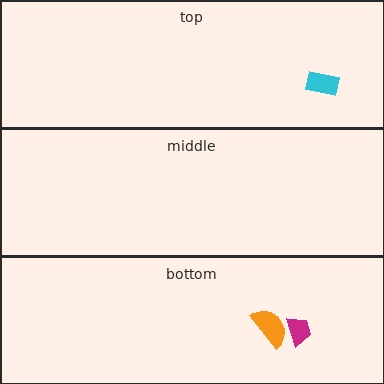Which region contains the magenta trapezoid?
The bottom region.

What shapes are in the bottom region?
The orange semicircle, the magenta trapezoid.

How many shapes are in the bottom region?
2.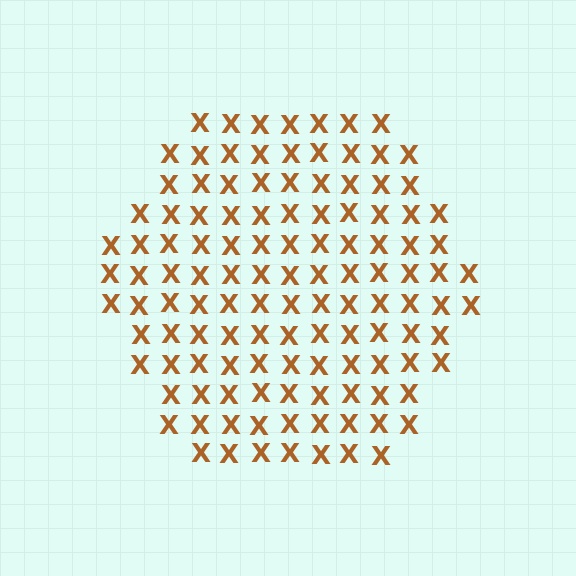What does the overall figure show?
The overall figure shows a hexagon.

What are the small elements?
The small elements are letter X's.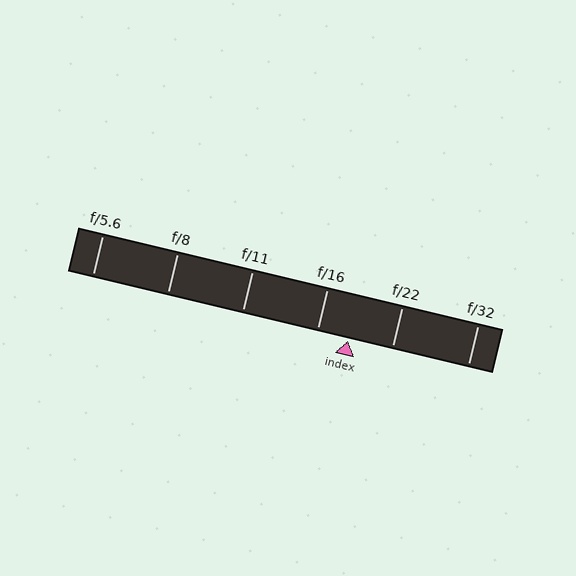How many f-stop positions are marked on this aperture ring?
There are 6 f-stop positions marked.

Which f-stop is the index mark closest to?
The index mark is closest to f/16.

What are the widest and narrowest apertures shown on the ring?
The widest aperture shown is f/5.6 and the narrowest is f/32.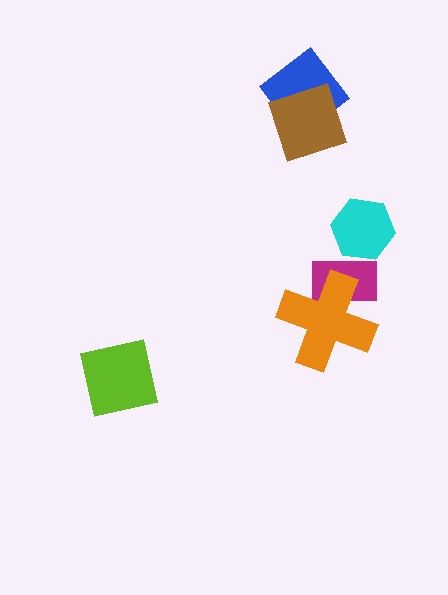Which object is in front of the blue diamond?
The brown square is in front of the blue diamond.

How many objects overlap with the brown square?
1 object overlaps with the brown square.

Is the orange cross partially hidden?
No, no other shape covers it.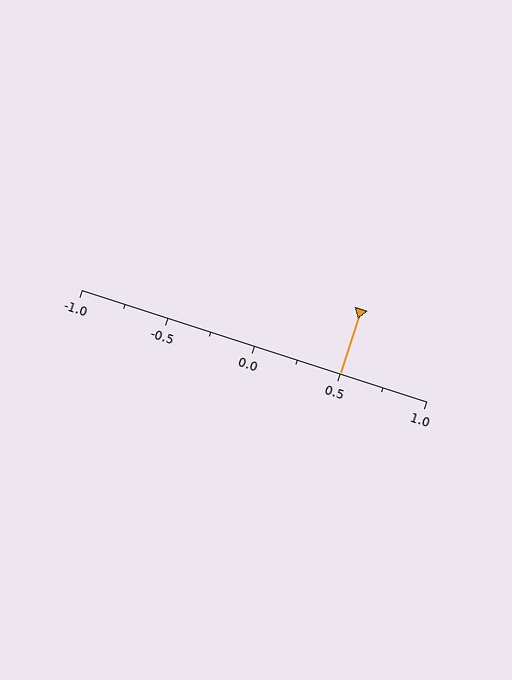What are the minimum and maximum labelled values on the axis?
The axis runs from -1.0 to 1.0.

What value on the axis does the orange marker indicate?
The marker indicates approximately 0.5.